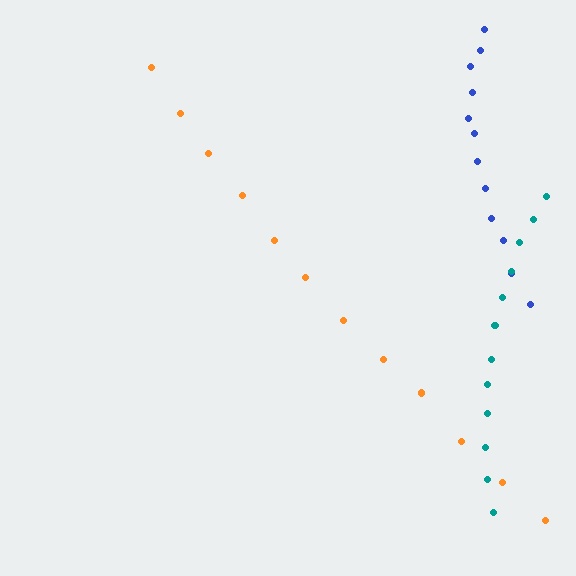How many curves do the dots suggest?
There are 3 distinct paths.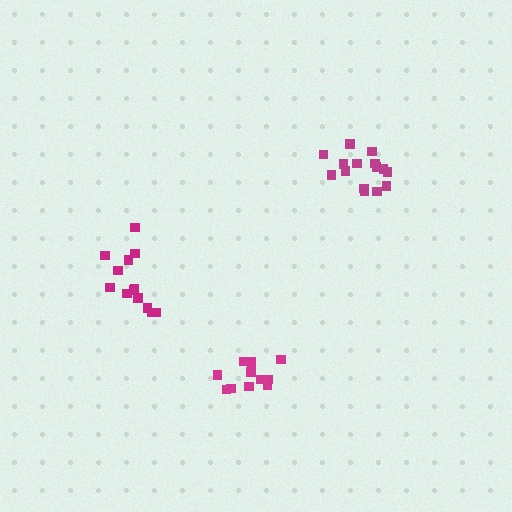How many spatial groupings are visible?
There are 3 spatial groupings.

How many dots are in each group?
Group 1: 11 dots, Group 2: 16 dots, Group 3: 13 dots (40 total).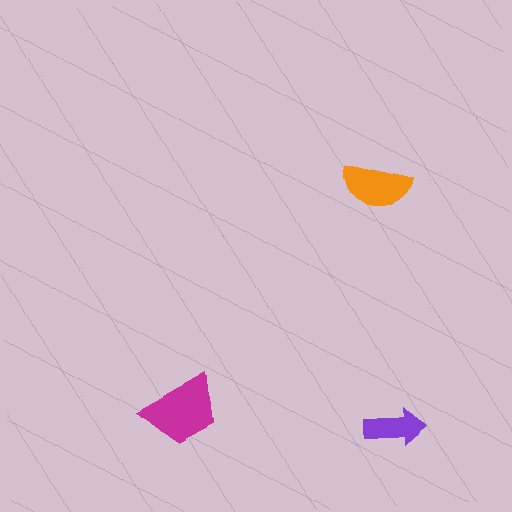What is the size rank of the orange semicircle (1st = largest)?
2nd.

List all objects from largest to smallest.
The magenta trapezoid, the orange semicircle, the purple arrow.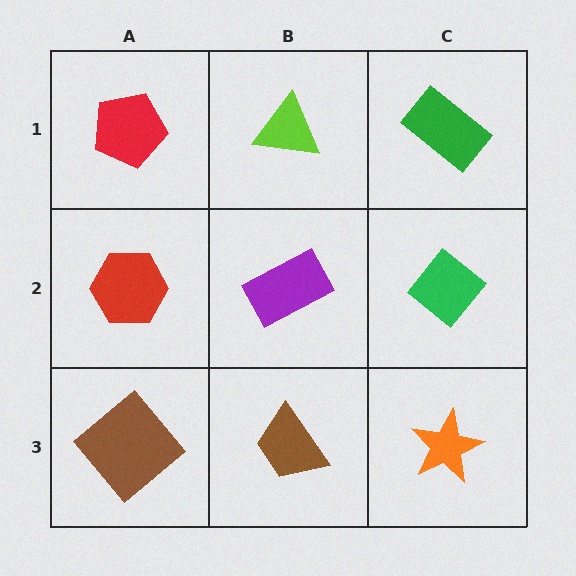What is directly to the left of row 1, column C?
A lime triangle.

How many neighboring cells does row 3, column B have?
3.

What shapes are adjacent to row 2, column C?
A green rectangle (row 1, column C), an orange star (row 3, column C), a purple rectangle (row 2, column B).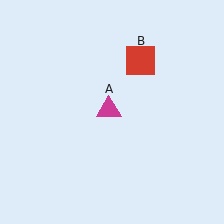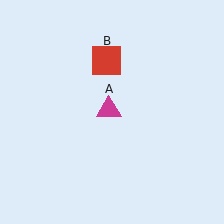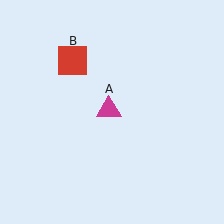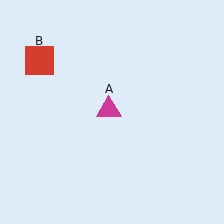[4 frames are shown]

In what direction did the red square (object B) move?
The red square (object B) moved left.